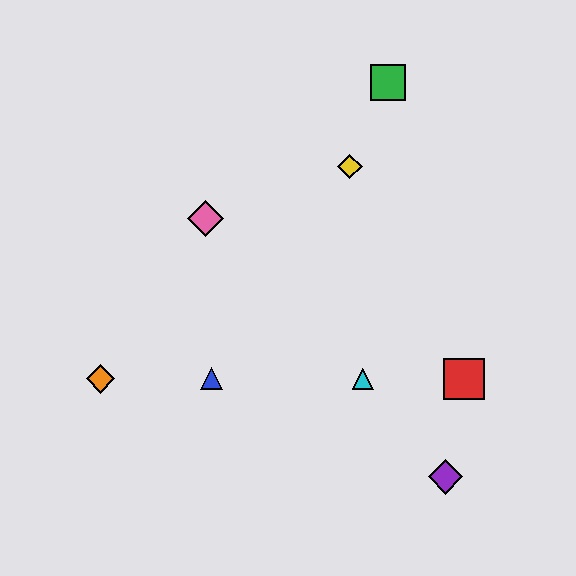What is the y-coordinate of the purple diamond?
The purple diamond is at y≈477.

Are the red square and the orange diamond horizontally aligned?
Yes, both are at y≈379.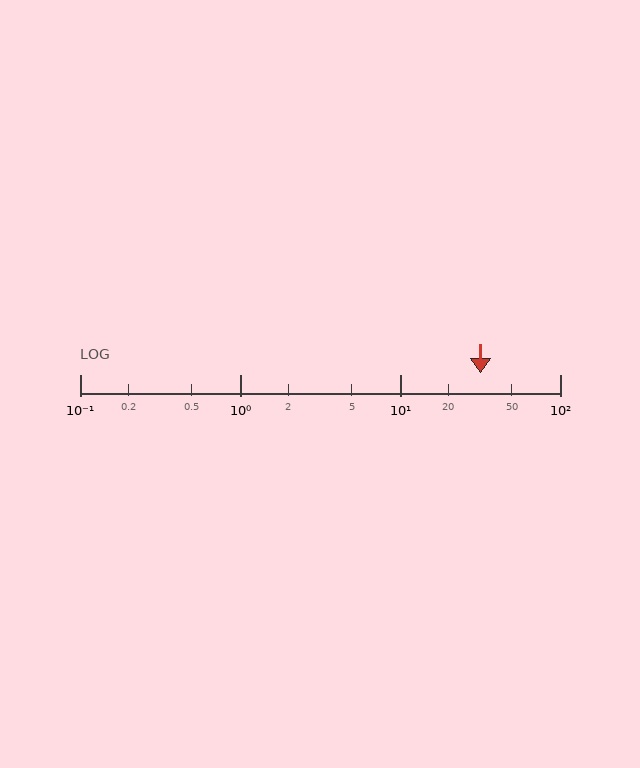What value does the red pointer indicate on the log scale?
The pointer indicates approximately 32.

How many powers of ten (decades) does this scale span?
The scale spans 3 decades, from 0.1 to 100.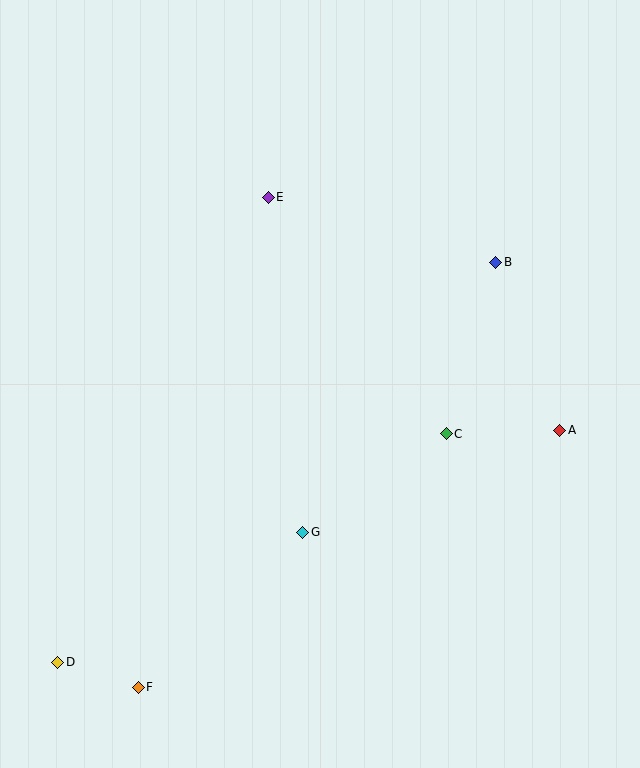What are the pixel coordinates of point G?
Point G is at (303, 532).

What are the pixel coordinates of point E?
Point E is at (268, 197).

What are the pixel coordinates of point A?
Point A is at (560, 430).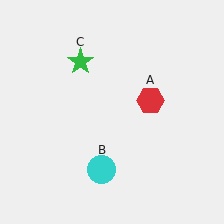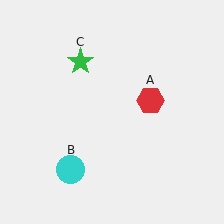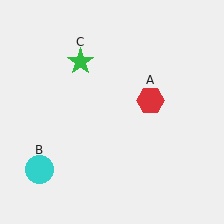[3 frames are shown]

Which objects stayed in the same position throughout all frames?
Red hexagon (object A) and green star (object C) remained stationary.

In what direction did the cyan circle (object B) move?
The cyan circle (object B) moved left.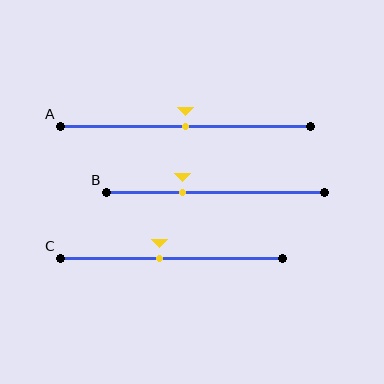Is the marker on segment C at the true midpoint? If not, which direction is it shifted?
No, the marker on segment C is shifted to the left by about 5% of the segment length.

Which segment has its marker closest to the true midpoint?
Segment A has its marker closest to the true midpoint.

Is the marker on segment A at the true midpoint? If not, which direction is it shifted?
Yes, the marker on segment A is at the true midpoint.